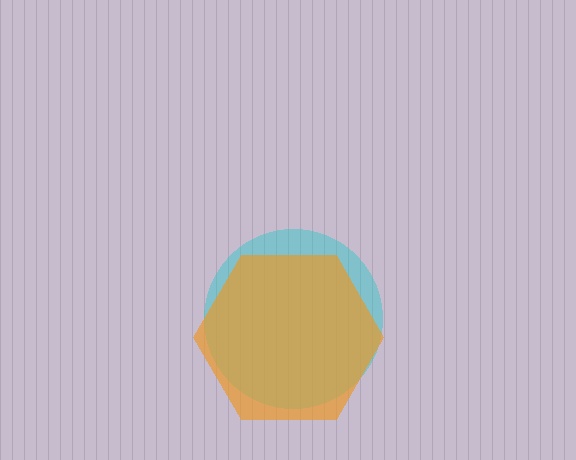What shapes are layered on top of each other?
The layered shapes are: a cyan circle, an orange hexagon.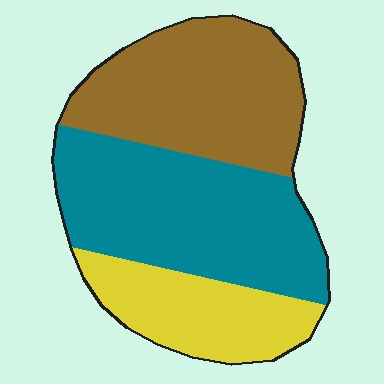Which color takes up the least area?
Yellow, at roughly 20%.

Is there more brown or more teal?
Teal.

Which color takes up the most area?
Teal, at roughly 40%.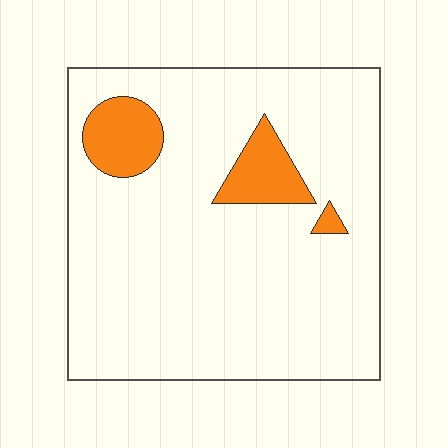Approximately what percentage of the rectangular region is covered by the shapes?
Approximately 10%.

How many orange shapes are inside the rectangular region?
3.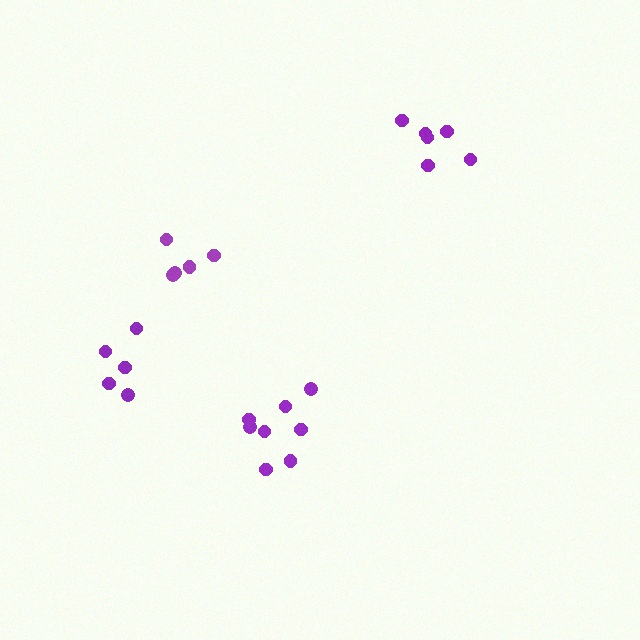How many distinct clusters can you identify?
There are 4 distinct clusters.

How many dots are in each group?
Group 1: 5 dots, Group 2: 6 dots, Group 3: 5 dots, Group 4: 8 dots (24 total).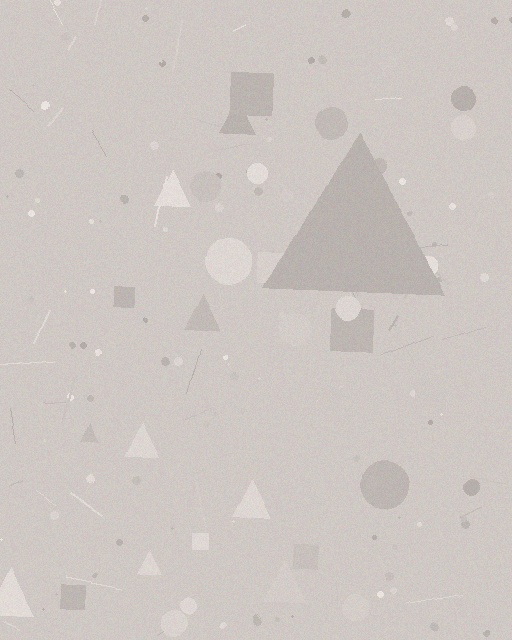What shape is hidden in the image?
A triangle is hidden in the image.